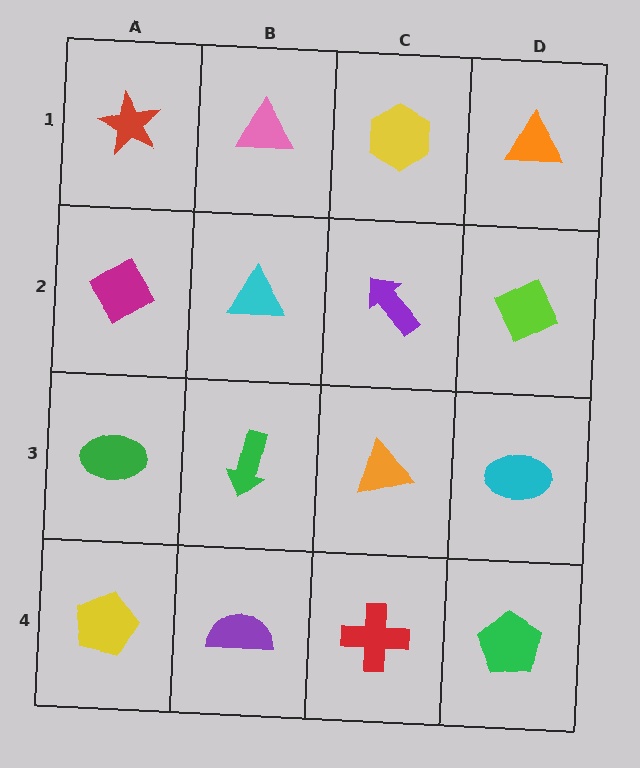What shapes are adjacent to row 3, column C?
A purple arrow (row 2, column C), a red cross (row 4, column C), a green arrow (row 3, column B), a cyan ellipse (row 3, column D).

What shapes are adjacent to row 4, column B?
A green arrow (row 3, column B), a yellow pentagon (row 4, column A), a red cross (row 4, column C).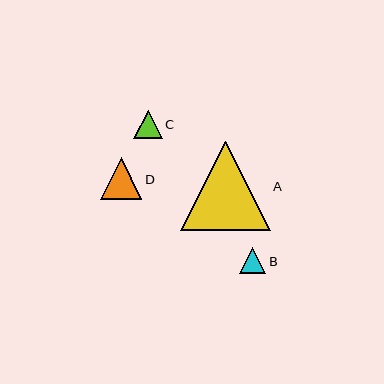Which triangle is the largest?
Triangle A is the largest with a size of approximately 90 pixels.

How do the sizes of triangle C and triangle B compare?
Triangle C and triangle B are approximately the same size.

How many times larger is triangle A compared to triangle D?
Triangle A is approximately 2.1 times the size of triangle D.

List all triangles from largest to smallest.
From largest to smallest: A, D, C, B.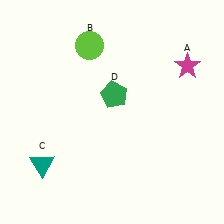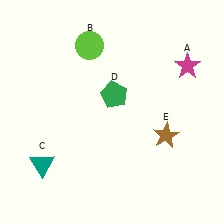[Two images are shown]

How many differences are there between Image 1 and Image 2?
There is 1 difference between the two images.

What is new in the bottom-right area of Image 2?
A brown star (E) was added in the bottom-right area of Image 2.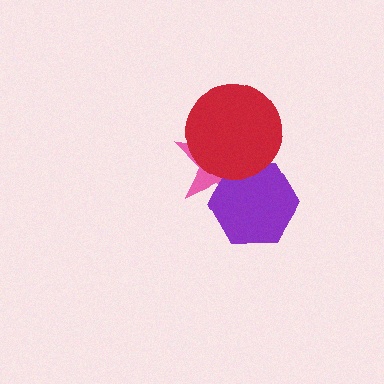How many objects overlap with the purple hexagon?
2 objects overlap with the purple hexagon.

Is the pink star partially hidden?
Yes, it is partially covered by another shape.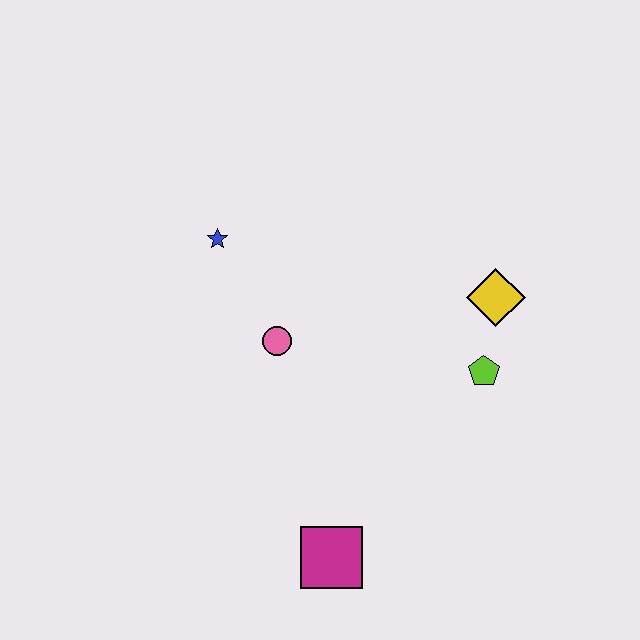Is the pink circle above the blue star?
No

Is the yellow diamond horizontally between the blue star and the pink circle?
No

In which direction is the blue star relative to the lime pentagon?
The blue star is to the left of the lime pentagon.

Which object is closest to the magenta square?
The pink circle is closest to the magenta square.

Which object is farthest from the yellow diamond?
The magenta square is farthest from the yellow diamond.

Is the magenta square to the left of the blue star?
No